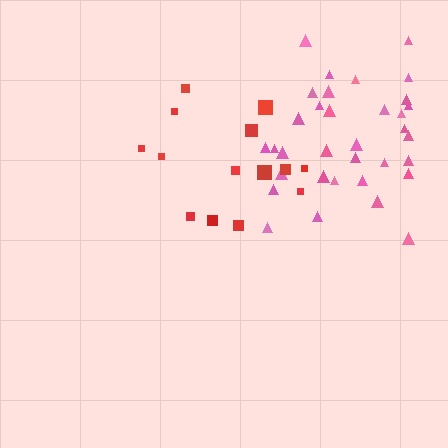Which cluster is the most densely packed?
Pink.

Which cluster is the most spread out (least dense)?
Red.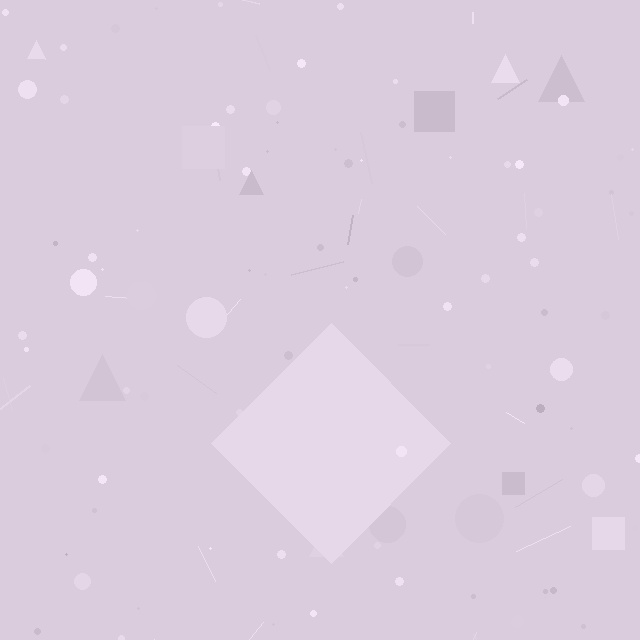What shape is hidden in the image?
A diamond is hidden in the image.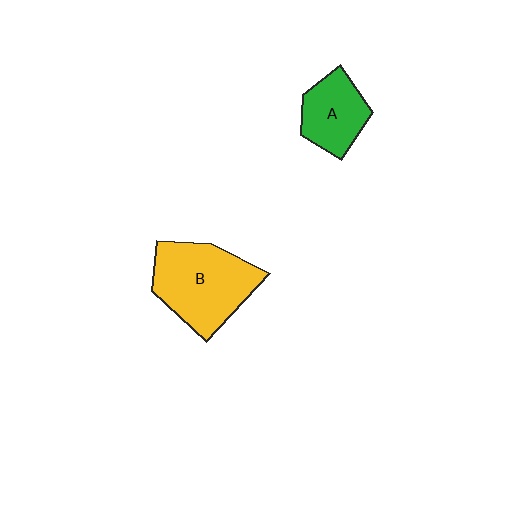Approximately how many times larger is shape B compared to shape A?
Approximately 1.7 times.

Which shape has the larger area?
Shape B (yellow).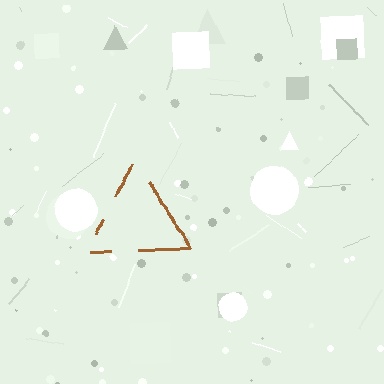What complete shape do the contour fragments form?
The contour fragments form a triangle.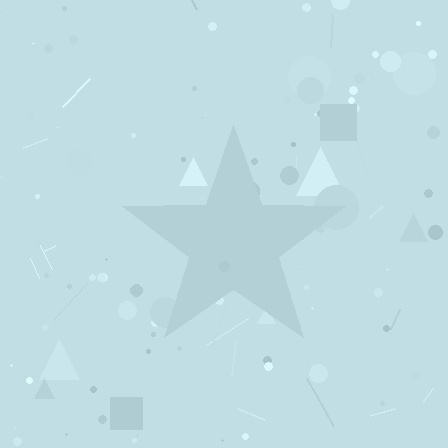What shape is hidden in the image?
A star is hidden in the image.